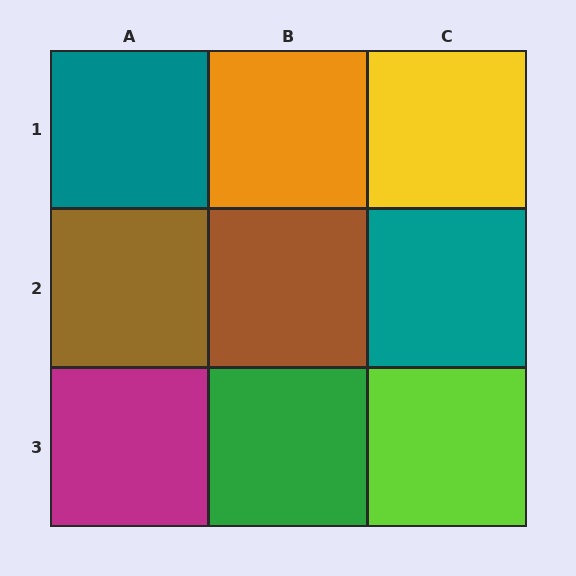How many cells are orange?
1 cell is orange.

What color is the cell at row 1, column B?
Orange.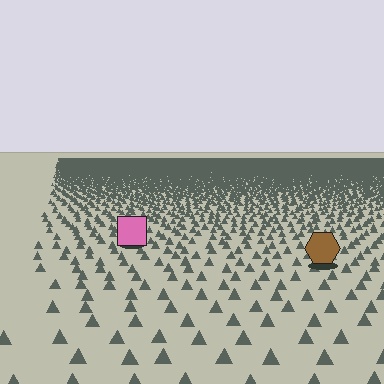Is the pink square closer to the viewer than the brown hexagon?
No. The brown hexagon is closer — you can tell from the texture gradient: the ground texture is coarser near it.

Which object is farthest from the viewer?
The pink square is farthest from the viewer. It appears smaller and the ground texture around it is denser.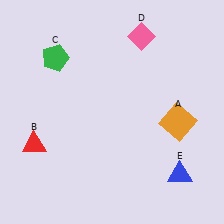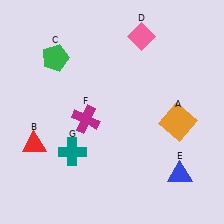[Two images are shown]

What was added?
A magenta cross (F), a teal cross (G) were added in Image 2.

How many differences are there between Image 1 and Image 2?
There are 2 differences between the two images.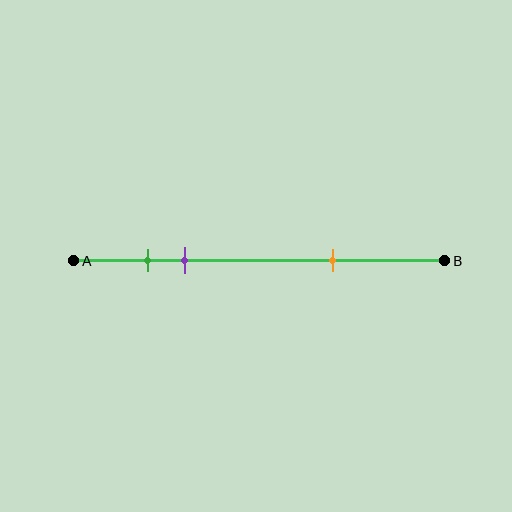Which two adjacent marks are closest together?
The green and purple marks are the closest adjacent pair.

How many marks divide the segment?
There are 3 marks dividing the segment.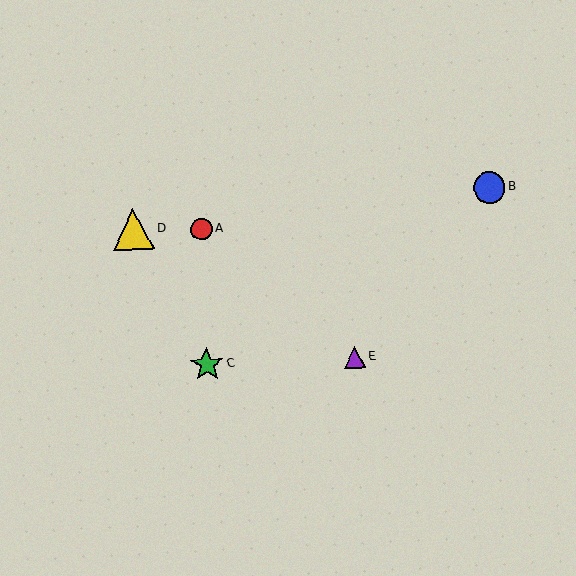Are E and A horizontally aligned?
No, E is at y≈357 and A is at y≈229.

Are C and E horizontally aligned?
Yes, both are at y≈365.